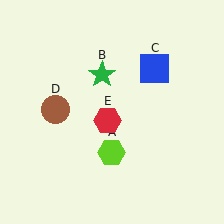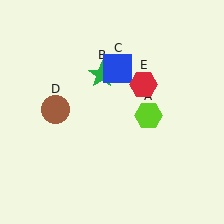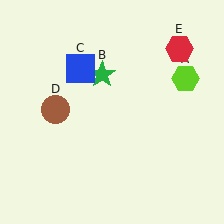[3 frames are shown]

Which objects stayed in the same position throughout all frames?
Green star (object B) and brown circle (object D) remained stationary.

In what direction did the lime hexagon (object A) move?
The lime hexagon (object A) moved up and to the right.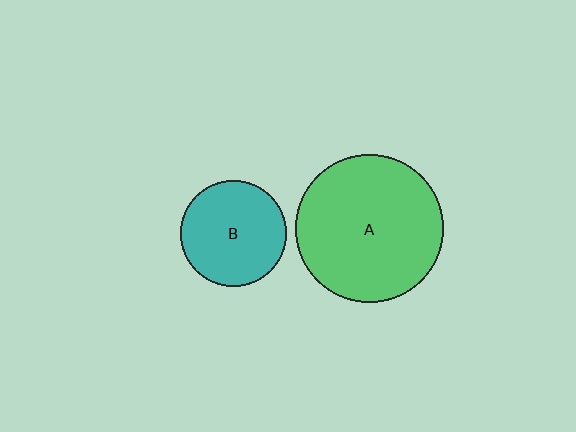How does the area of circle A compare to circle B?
Approximately 2.0 times.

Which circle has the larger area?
Circle A (green).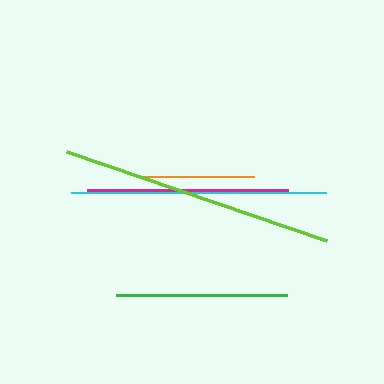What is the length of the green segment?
The green segment is approximately 171 pixels long.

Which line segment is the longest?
The lime line is the longest at approximately 275 pixels.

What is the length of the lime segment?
The lime segment is approximately 275 pixels long.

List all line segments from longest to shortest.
From longest to shortest: lime, cyan, magenta, green, orange.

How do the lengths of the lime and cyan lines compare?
The lime and cyan lines are approximately the same length.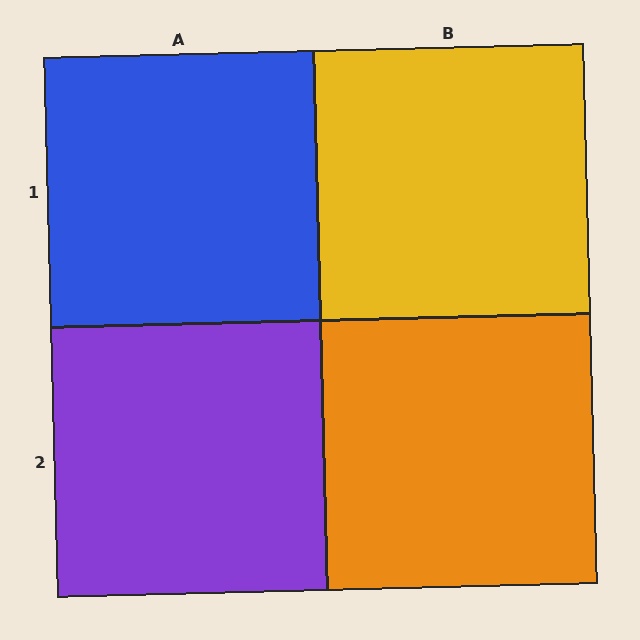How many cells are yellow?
1 cell is yellow.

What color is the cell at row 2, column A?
Purple.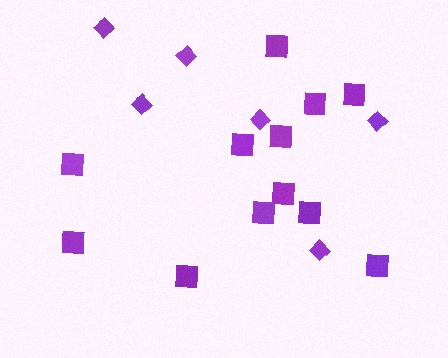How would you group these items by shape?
There are 2 groups: one group of squares (12) and one group of diamonds (6).